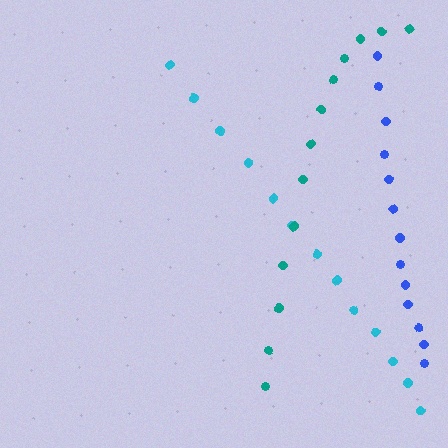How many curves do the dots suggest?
There are 3 distinct paths.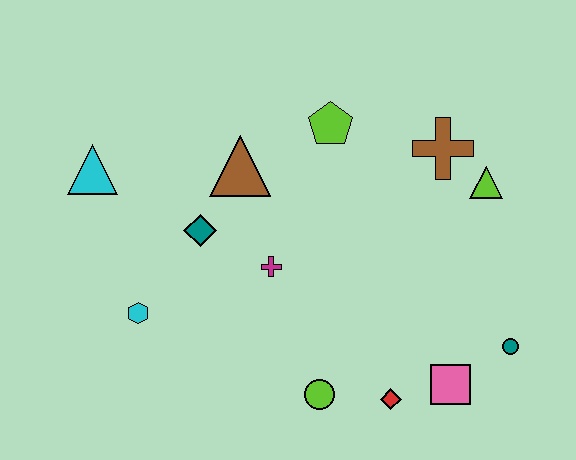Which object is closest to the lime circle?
The red diamond is closest to the lime circle.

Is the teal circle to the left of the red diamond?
No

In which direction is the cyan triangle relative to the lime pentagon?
The cyan triangle is to the left of the lime pentagon.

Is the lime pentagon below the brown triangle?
No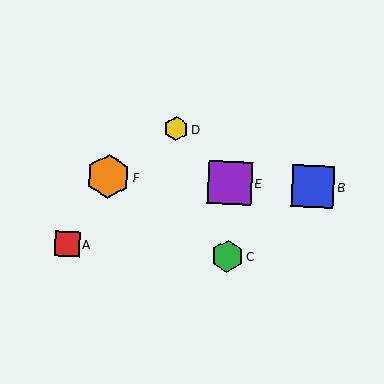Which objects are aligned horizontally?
Objects B, E, F are aligned horizontally.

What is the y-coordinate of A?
Object A is at y≈244.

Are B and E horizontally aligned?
Yes, both are at y≈187.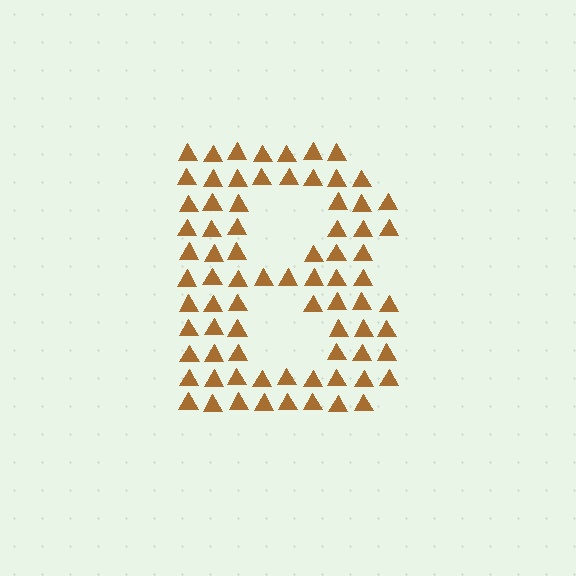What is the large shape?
The large shape is the letter B.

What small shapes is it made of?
It is made of small triangles.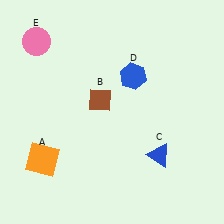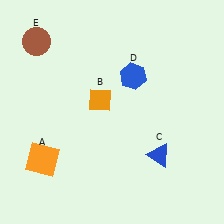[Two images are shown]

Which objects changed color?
B changed from brown to orange. E changed from pink to brown.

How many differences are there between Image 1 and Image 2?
There are 2 differences between the two images.